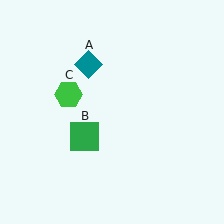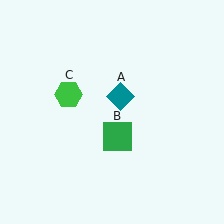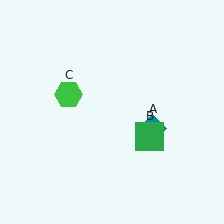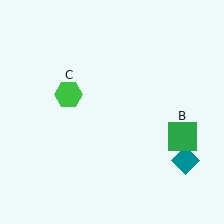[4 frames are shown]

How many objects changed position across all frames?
2 objects changed position: teal diamond (object A), green square (object B).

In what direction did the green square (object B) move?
The green square (object B) moved right.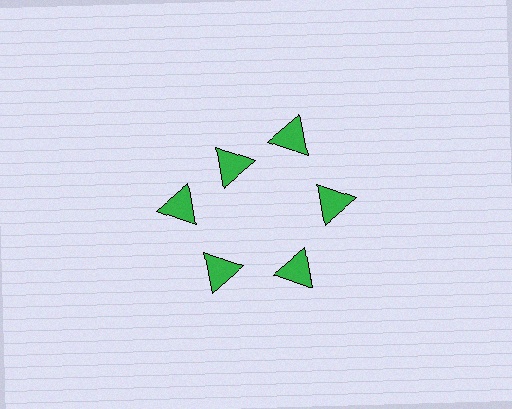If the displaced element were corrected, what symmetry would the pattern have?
It would have 6-fold rotational symmetry — the pattern would map onto itself every 60 degrees.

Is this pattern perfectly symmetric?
No. The 6 green triangles are arranged in a ring, but one element near the 11 o'clock position is pulled inward toward the center, breaking the 6-fold rotational symmetry.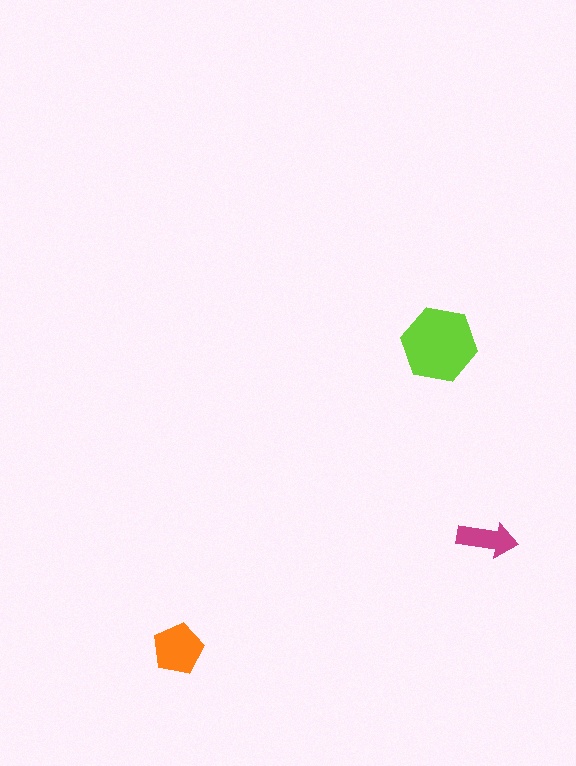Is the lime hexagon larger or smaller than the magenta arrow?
Larger.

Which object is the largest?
The lime hexagon.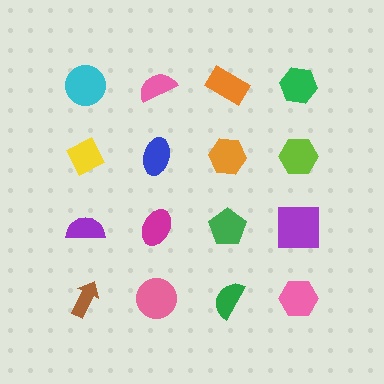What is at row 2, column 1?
A yellow diamond.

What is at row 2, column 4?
A lime hexagon.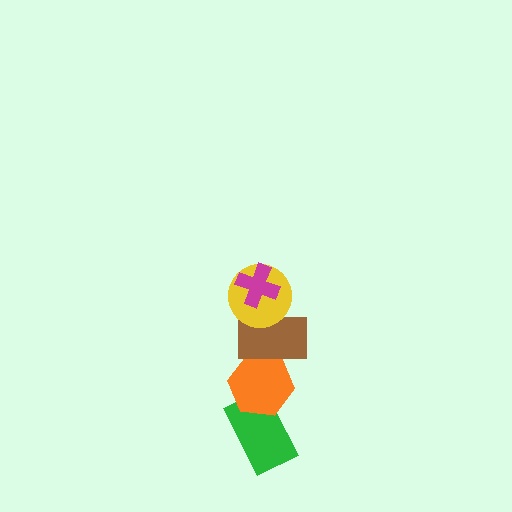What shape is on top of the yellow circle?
The magenta cross is on top of the yellow circle.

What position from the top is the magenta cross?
The magenta cross is 1st from the top.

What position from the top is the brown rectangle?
The brown rectangle is 3rd from the top.